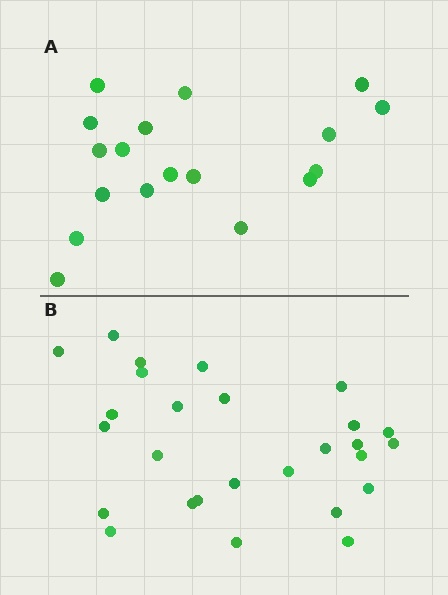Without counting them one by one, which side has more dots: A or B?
Region B (the bottom region) has more dots.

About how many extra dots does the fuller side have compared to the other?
Region B has roughly 8 or so more dots than region A.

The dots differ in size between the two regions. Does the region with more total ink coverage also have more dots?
No. Region A has more total ink coverage because its dots are larger, but region B actually contains more individual dots. Total area can be misleading — the number of items is what matters here.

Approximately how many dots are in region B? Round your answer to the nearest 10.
About 30 dots. (The exact count is 27, which rounds to 30.)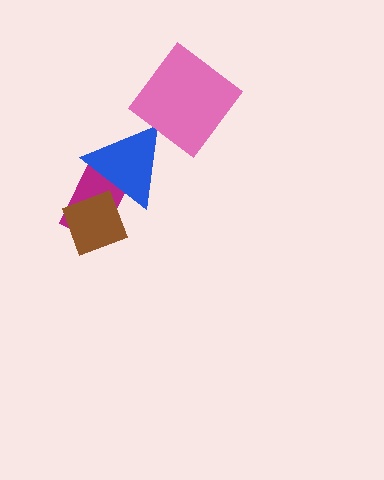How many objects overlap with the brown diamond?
2 objects overlap with the brown diamond.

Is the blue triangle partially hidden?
Yes, it is partially covered by another shape.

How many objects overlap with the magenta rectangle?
2 objects overlap with the magenta rectangle.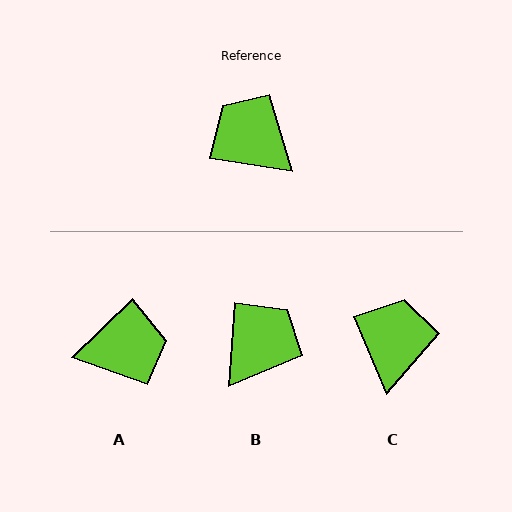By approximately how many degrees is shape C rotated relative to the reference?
Approximately 58 degrees clockwise.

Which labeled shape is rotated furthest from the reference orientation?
A, about 127 degrees away.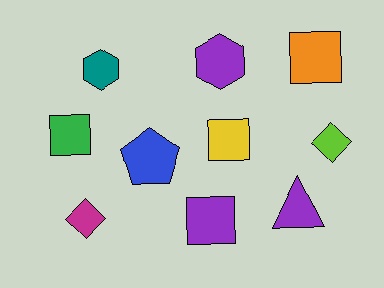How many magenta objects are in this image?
There is 1 magenta object.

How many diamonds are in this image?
There are 2 diamonds.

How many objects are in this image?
There are 10 objects.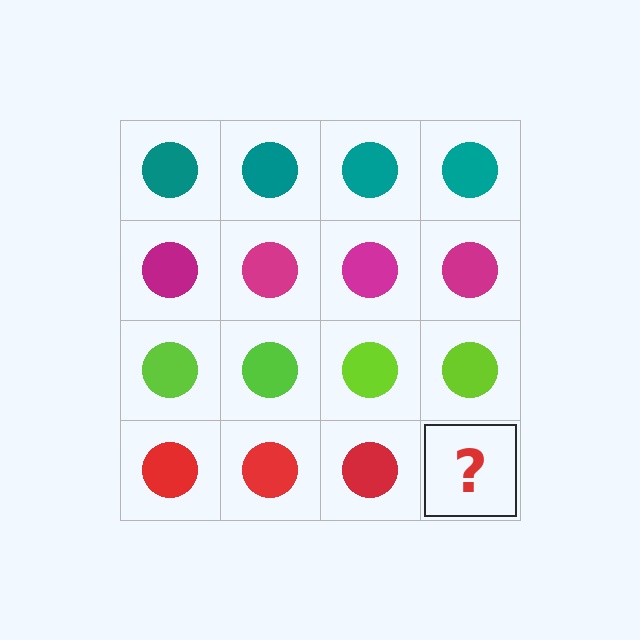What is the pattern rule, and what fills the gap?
The rule is that each row has a consistent color. The gap should be filled with a red circle.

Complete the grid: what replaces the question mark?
The question mark should be replaced with a red circle.